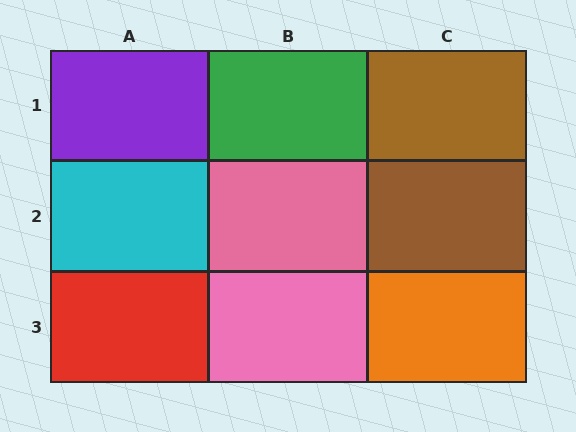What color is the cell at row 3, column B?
Pink.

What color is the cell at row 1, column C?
Brown.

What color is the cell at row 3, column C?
Orange.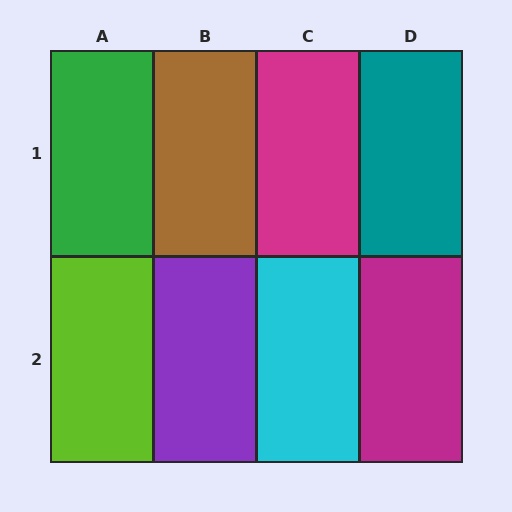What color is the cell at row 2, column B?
Purple.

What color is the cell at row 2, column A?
Lime.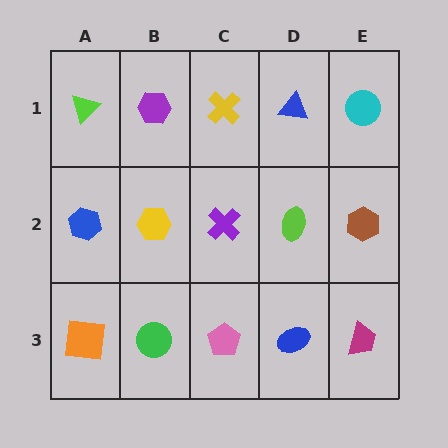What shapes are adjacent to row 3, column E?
A brown hexagon (row 2, column E), a blue ellipse (row 3, column D).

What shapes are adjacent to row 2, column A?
A lime triangle (row 1, column A), an orange square (row 3, column A), a yellow hexagon (row 2, column B).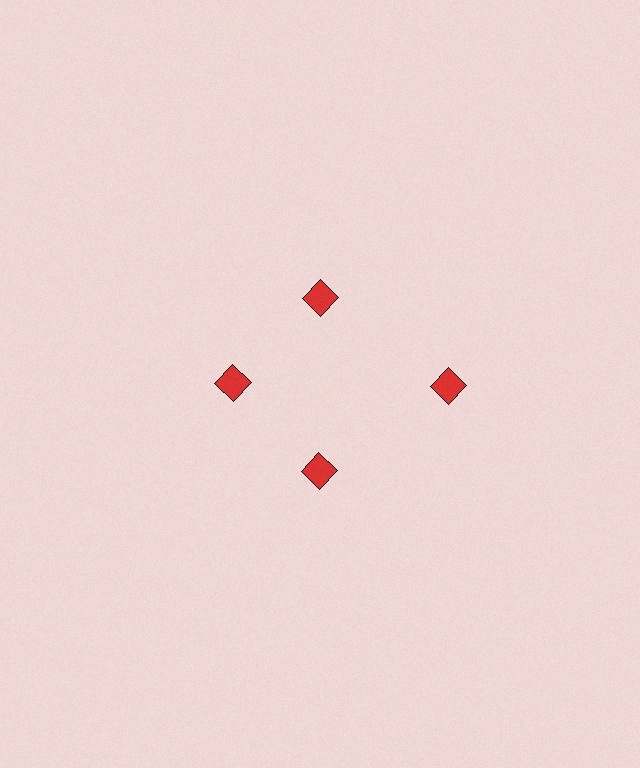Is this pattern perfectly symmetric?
No. The 4 red diamonds are arranged in a ring, but one element near the 3 o'clock position is pushed outward from the center, breaking the 4-fold rotational symmetry.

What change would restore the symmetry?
The symmetry would be restored by moving it inward, back onto the ring so that all 4 diamonds sit at equal angles and equal distance from the center.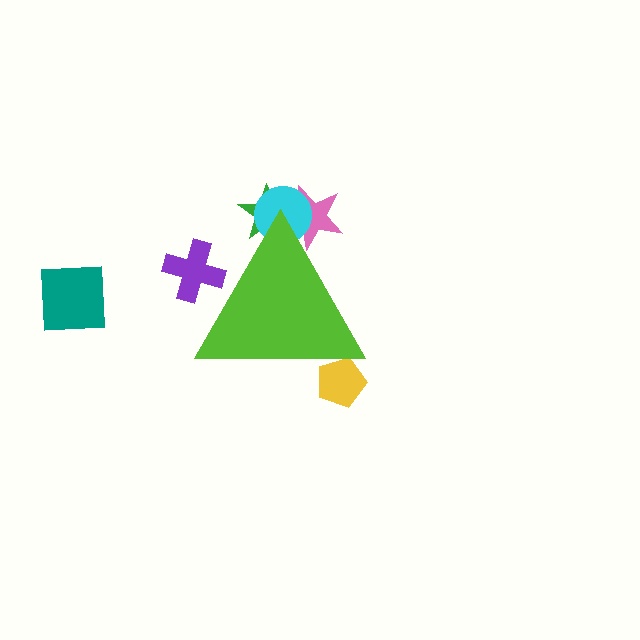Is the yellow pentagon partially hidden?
Yes, the yellow pentagon is partially hidden behind the lime triangle.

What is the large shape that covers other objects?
A lime triangle.